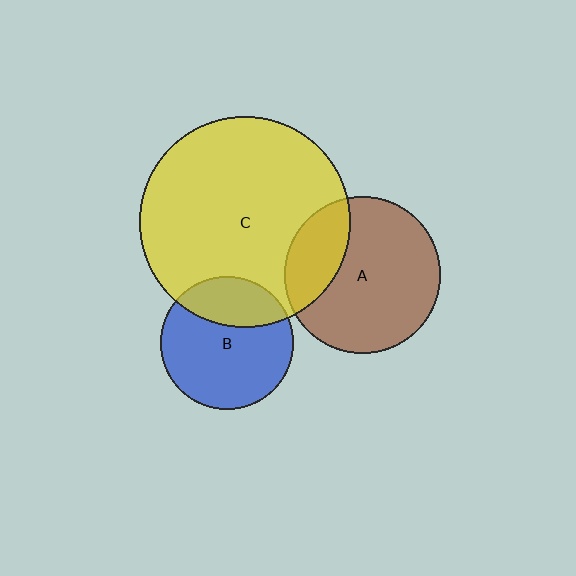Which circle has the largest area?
Circle C (yellow).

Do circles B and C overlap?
Yes.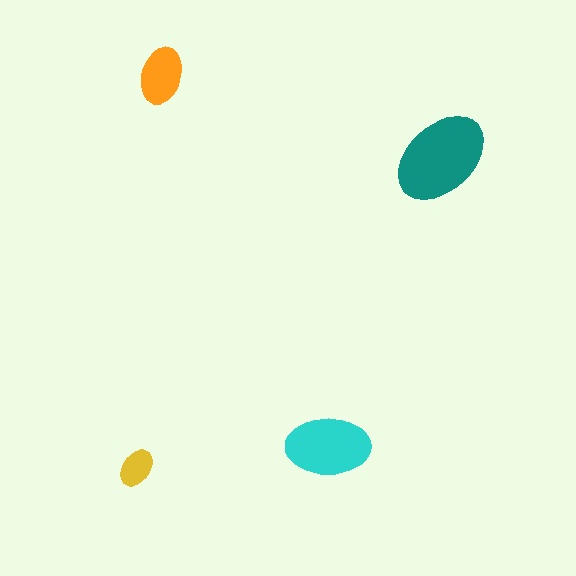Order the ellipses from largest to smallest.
the teal one, the cyan one, the orange one, the yellow one.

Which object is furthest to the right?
The teal ellipse is rightmost.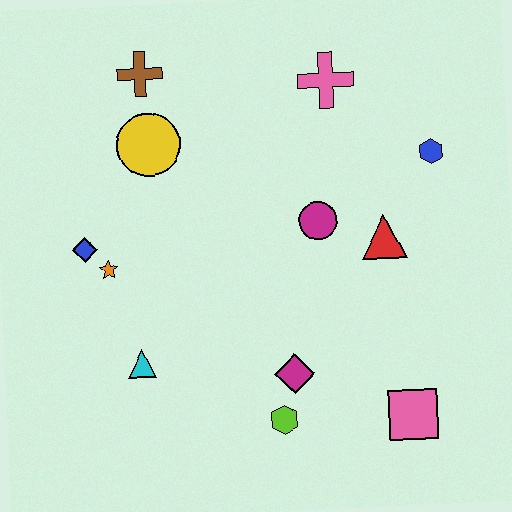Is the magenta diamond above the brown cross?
No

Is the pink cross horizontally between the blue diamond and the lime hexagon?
No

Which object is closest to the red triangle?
The magenta circle is closest to the red triangle.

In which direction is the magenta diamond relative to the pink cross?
The magenta diamond is below the pink cross.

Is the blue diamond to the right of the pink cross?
No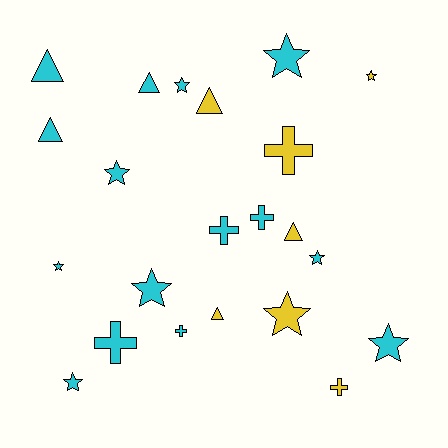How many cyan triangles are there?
There are 3 cyan triangles.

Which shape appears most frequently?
Star, with 10 objects.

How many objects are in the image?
There are 22 objects.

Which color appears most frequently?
Cyan, with 15 objects.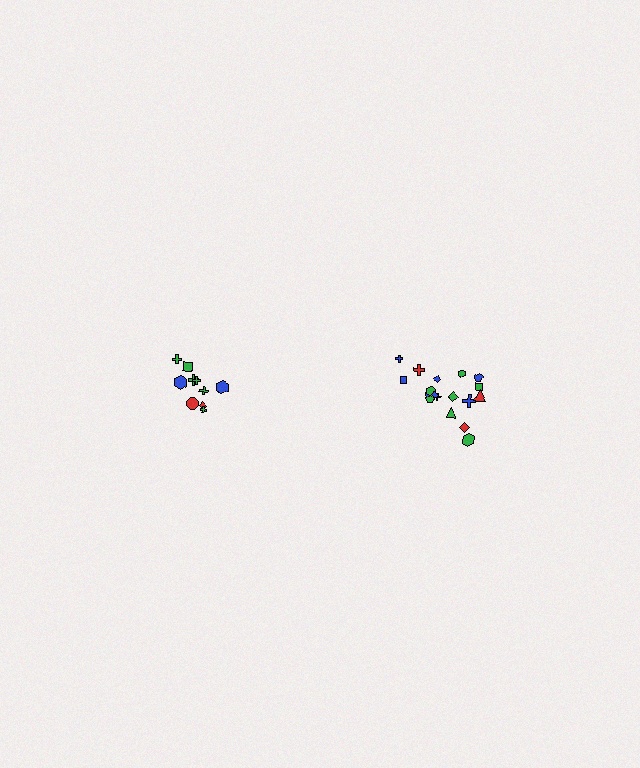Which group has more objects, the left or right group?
The right group.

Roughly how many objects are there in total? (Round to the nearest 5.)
Roughly 30 objects in total.